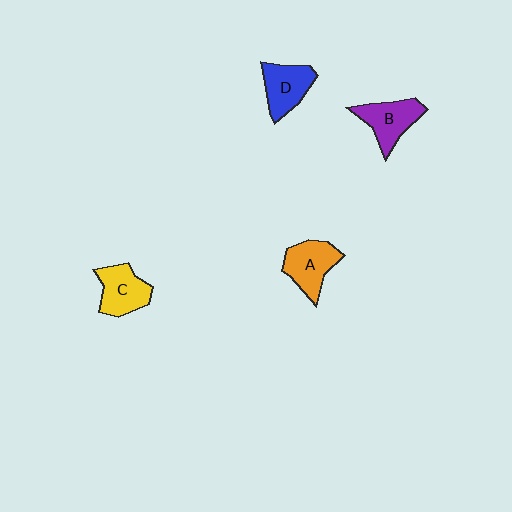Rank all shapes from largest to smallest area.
From largest to smallest: A (orange), B (purple), C (yellow), D (blue).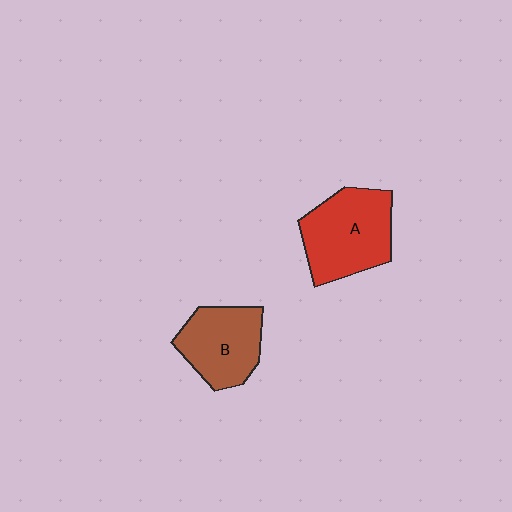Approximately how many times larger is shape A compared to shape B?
Approximately 1.2 times.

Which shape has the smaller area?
Shape B (brown).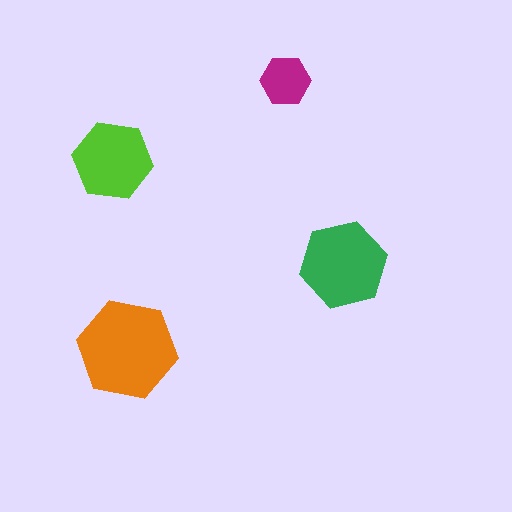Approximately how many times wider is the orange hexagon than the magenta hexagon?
About 2 times wider.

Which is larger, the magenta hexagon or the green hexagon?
The green one.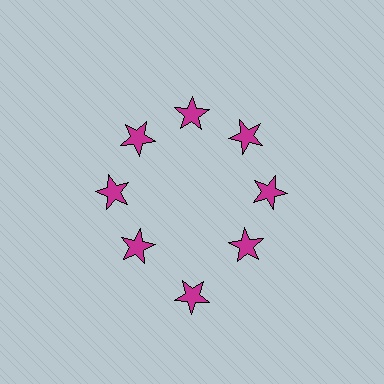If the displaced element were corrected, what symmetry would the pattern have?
It would have 8-fold rotational symmetry — the pattern would map onto itself every 45 degrees.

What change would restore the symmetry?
The symmetry would be restored by moving it inward, back onto the ring so that all 8 stars sit at equal angles and equal distance from the center.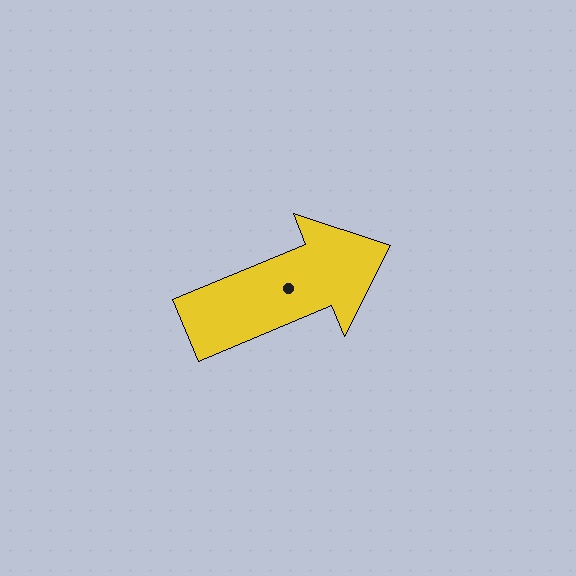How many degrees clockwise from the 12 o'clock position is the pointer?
Approximately 67 degrees.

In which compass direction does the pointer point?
Northeast.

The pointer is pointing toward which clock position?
Roughly 2 o'clock.